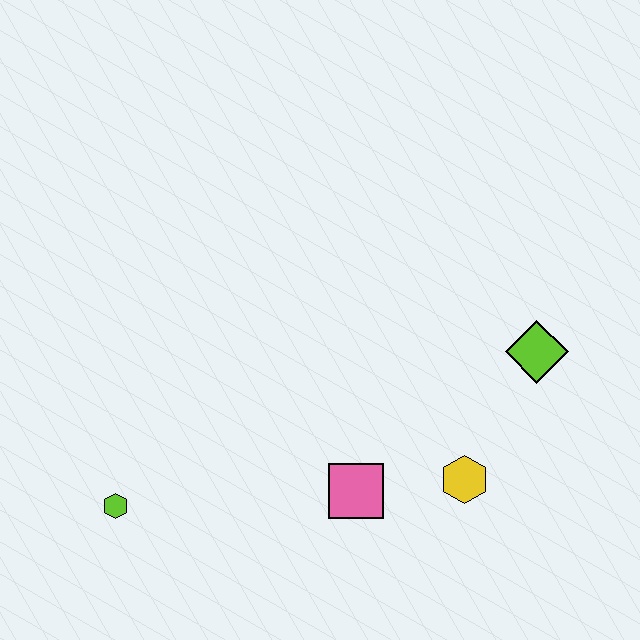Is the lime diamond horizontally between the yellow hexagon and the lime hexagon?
No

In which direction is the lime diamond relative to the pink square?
The lime diamond is to the right of the pink square.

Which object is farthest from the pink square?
The lime hexagon is farthest from the pink square.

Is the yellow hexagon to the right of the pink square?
Yes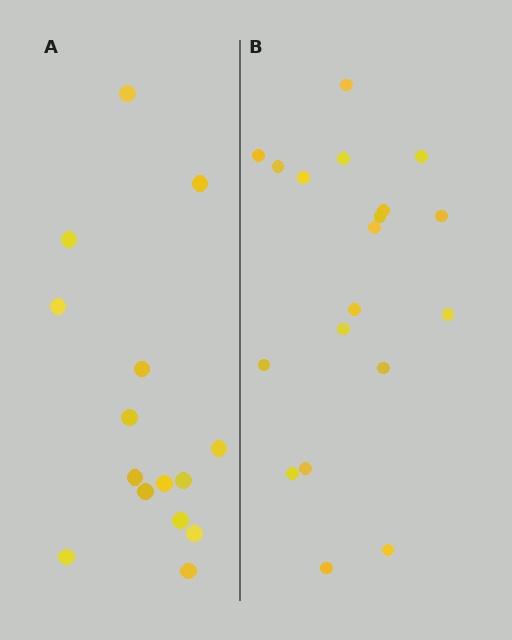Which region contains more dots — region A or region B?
Region B (the right region) has more dots.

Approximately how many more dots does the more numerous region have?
Region B has about 4 more dots than region A.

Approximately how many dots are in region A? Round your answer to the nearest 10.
About 20 dots. (The exact count is 15, which rounds to 20.)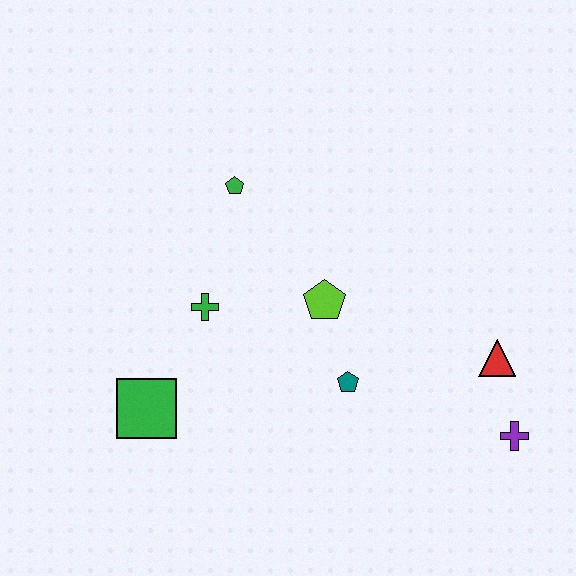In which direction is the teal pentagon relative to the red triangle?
The teal pentagon is to the left of the red triangle.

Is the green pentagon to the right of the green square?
Yes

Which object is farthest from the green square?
The purple cross is farthest from the green square.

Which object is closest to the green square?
The green cross is closest to the green square.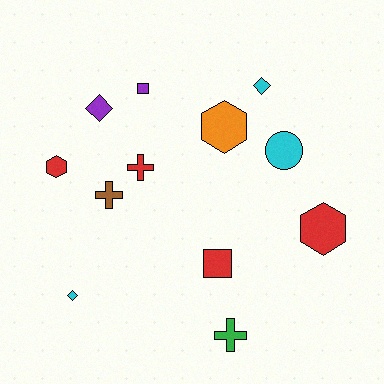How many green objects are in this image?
There is 1 green object.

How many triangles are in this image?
There are no triangles.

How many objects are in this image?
There are 12 objects.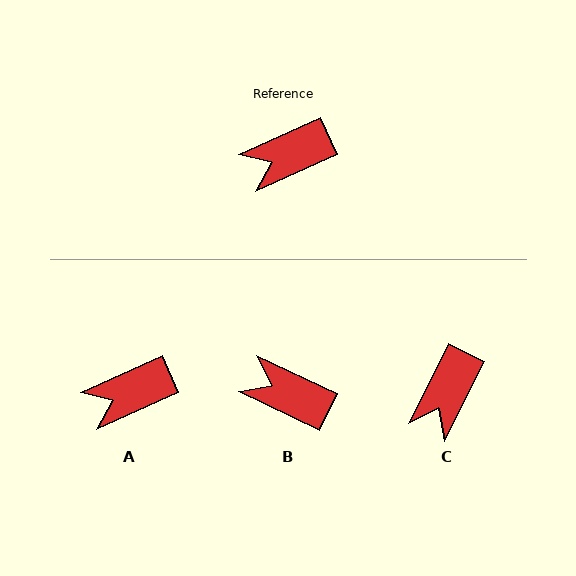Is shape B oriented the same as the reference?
No, it is off by about 49 degrees.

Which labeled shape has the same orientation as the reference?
A.